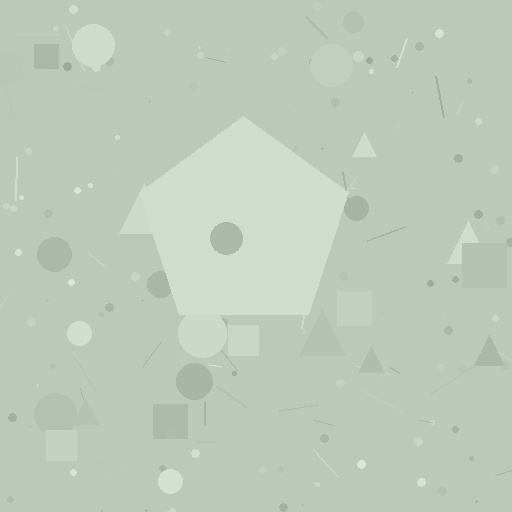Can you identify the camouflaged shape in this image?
The camouflaged shape is a pentagon.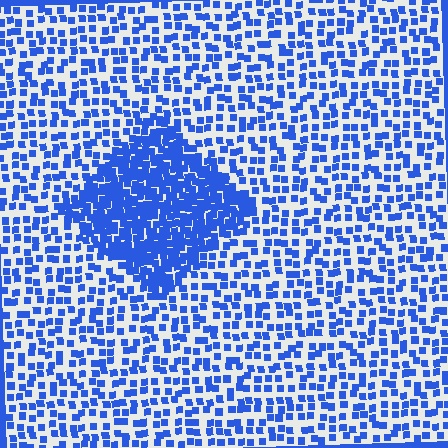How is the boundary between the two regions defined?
The boundary is defined by a change in element density (approximately 2.5x ratio). All elements are the same color, size, and shape.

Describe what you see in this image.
The image contains small blue elements arranged at two different densities. A diamond-shaped region is visible where the elements are more densely packed than the surrounding area.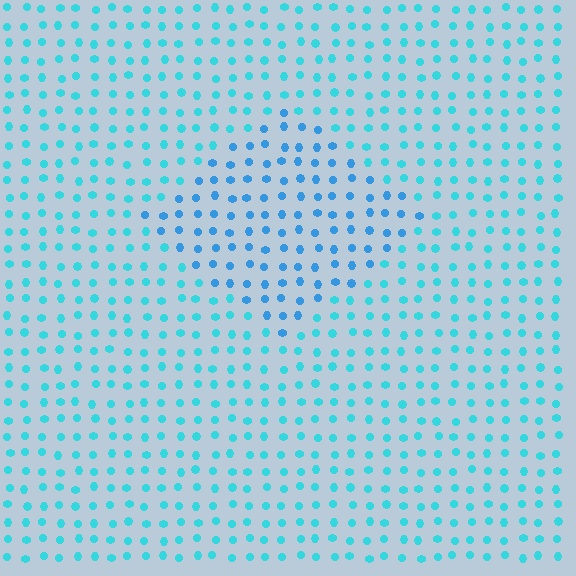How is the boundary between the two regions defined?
The boundary is defined purely by a slight shift in hue (about 23 degrees). Spacing, size, and orientation are identical on both sides.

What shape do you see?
I see a diamond.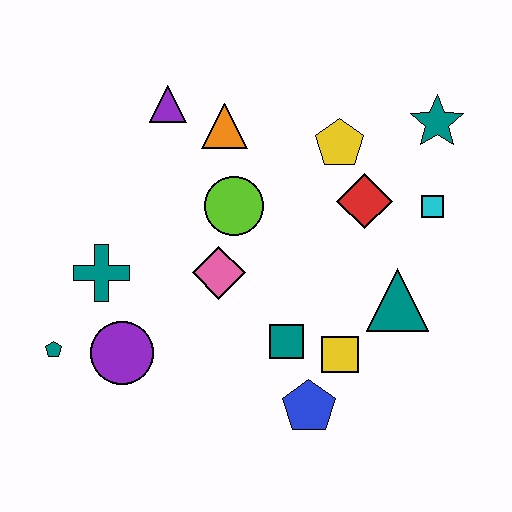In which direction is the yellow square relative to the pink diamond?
The yellow square is to the right of the pink diamond.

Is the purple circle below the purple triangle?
Yes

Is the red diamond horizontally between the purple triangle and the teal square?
No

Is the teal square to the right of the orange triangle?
Yes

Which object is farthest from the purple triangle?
The blue pentagon is farthest from the purple triangle.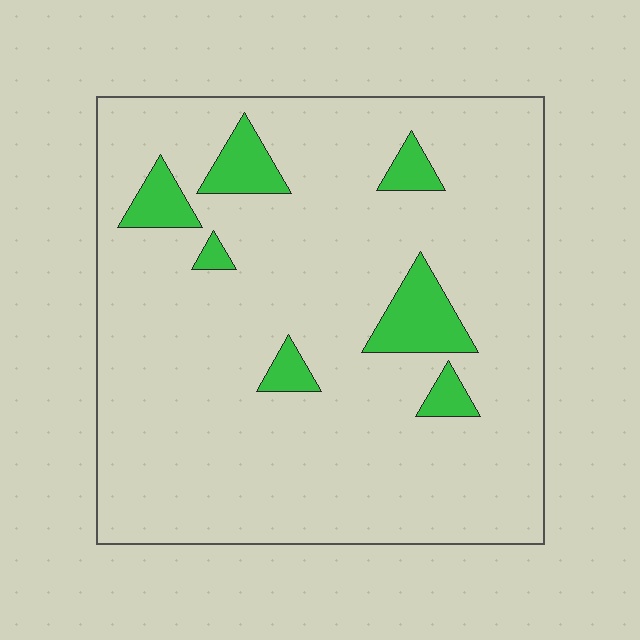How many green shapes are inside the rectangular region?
7.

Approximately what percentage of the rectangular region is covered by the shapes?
Approximately 10%.